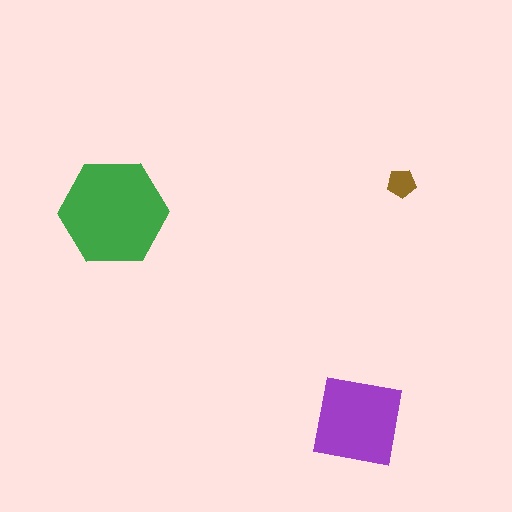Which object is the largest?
The green hexagon.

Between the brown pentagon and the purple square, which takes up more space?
The purple square.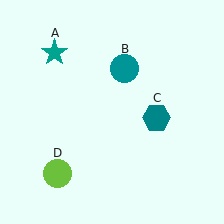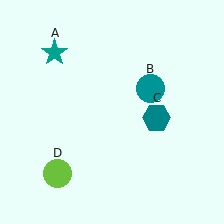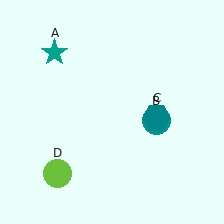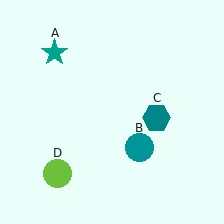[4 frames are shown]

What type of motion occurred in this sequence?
The teal circle (object B) rotated clockwise around the center of the scene.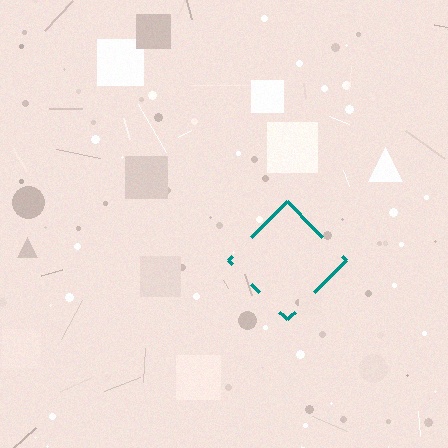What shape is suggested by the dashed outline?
The dashed outline suggests a diamond.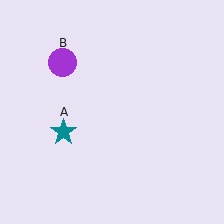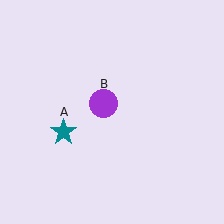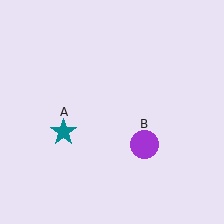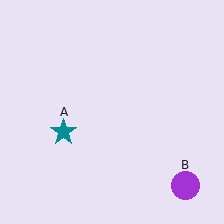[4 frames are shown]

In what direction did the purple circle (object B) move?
The purple circle (object B) moved down and to the right.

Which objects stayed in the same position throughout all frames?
Teal star (object A) remained stationary.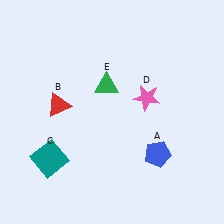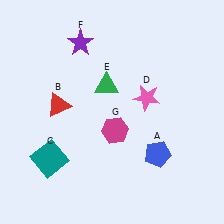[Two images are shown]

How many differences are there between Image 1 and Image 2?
There are 2 differences between the two images.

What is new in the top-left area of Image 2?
A purple star (F) was added in the top-left area of Image 2.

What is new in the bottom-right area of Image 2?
A magenta hexagon (G) was added in the bottom-right area of Image 2.